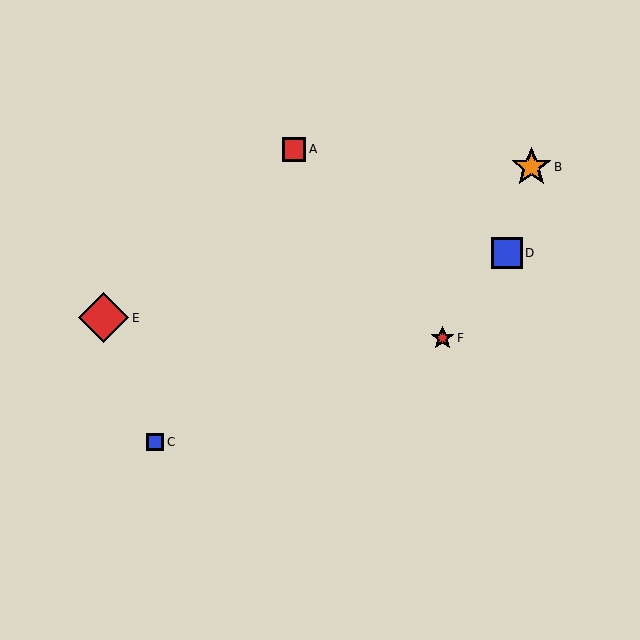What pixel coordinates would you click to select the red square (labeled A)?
Click at (294, 149) to select the red square A.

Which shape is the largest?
The red diamond (labeled E) is the largest.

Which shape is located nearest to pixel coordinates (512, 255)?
The blue square (labeled D) at (507, 253) is nearest to that location.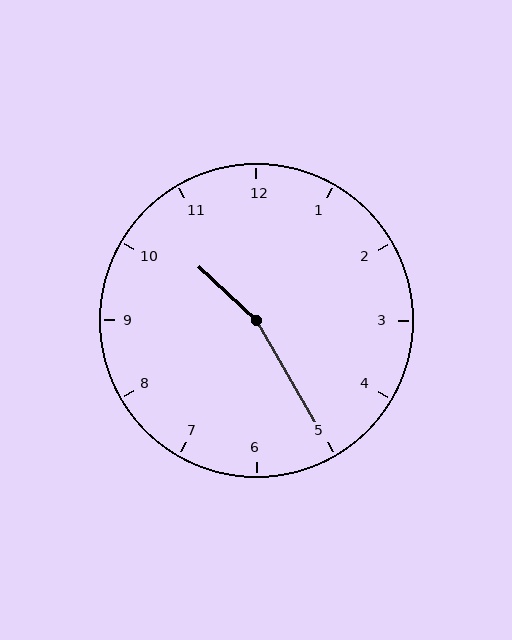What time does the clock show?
10:25.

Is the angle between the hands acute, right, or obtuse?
It is obtuse.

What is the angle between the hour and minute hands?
Approximately 162 degrees.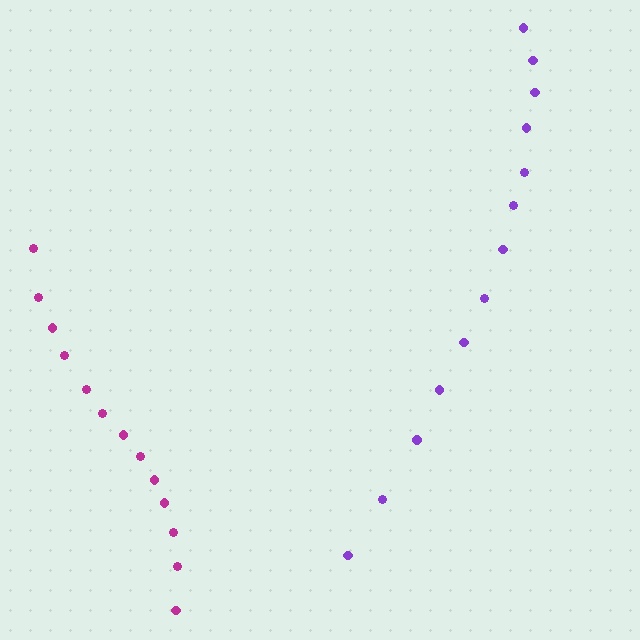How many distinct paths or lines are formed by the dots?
There are 2 distinct paths.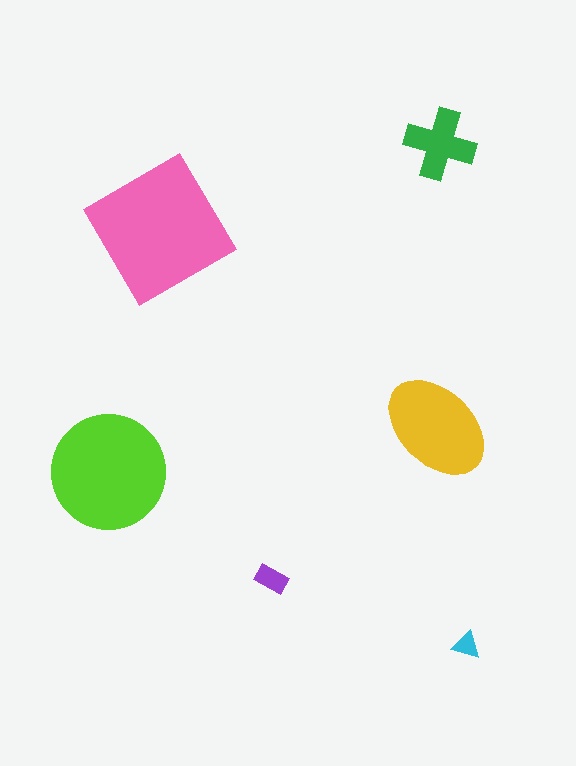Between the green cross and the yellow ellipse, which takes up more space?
The yellow ellipse.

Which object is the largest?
The pink diamond.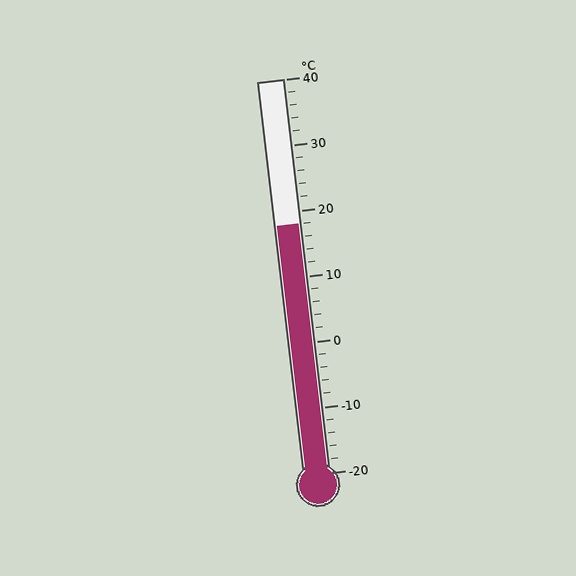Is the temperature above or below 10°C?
The temperature is above 10°C.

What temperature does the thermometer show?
The thermometer shows approximately 18°C.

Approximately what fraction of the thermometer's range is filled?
The thermometer is filled to approximately 65% of its range.